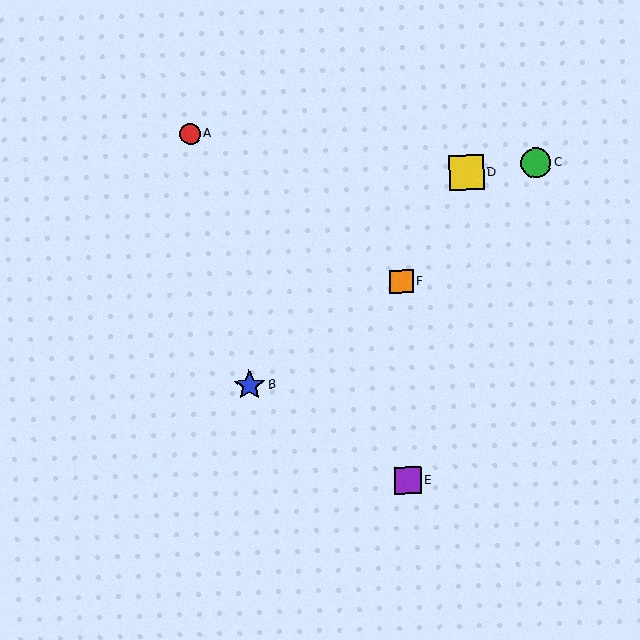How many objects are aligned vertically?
2 objects (E, F) are aligned vertically.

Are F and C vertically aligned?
No, F is at x≈402 and C is at x≈536.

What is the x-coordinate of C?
Object C is at x≈536.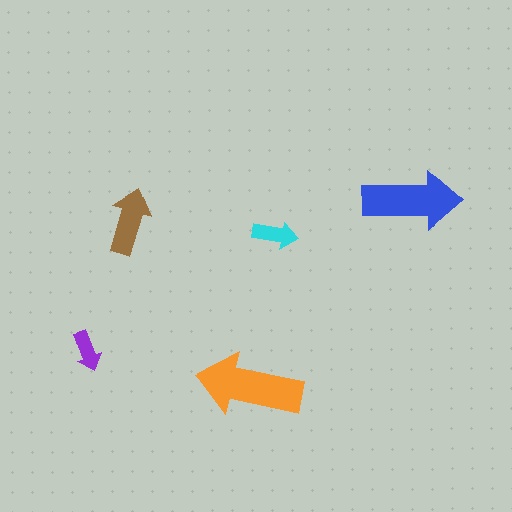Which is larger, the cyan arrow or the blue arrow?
The blue one.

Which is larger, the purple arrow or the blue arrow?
The blue one.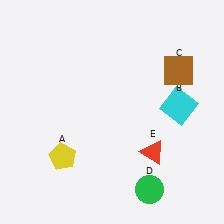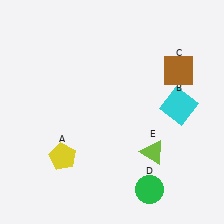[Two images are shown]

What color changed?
The triangle (E) changed from red in Image 1 to lime in Image 2.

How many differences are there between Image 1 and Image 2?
There is 1 difference between the two images.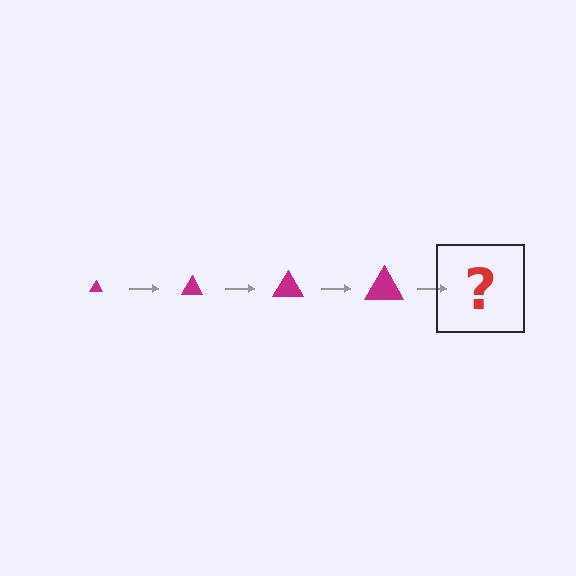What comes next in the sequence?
The next element should be a magenta triangle, larger than the previous one.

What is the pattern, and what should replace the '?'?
The pattern is that the triangle gets progressively larger each step. The '?' should be a magenta triangle, larger than the previous one.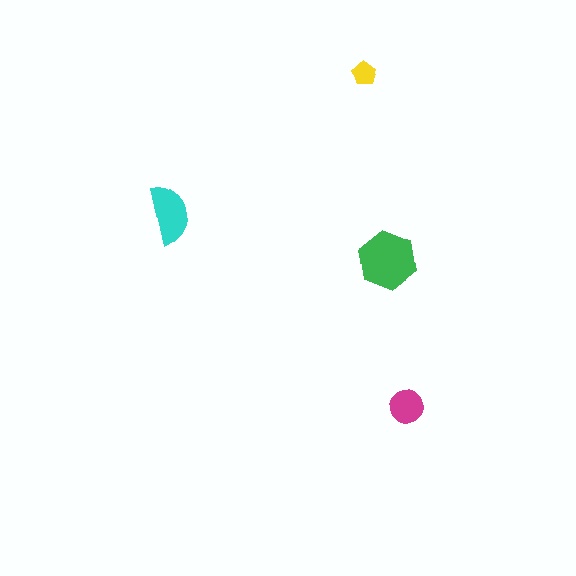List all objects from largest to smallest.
The green hexagon, the cyan semicircle, the magenta circle, the yellow pentagon.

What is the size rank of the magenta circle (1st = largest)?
3rd.